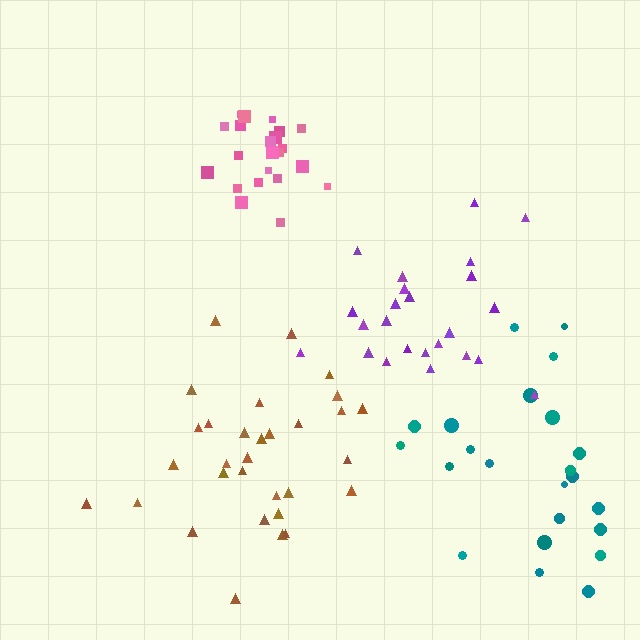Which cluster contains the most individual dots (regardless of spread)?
Brown (31).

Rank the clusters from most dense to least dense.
pink, purple, brown, teal.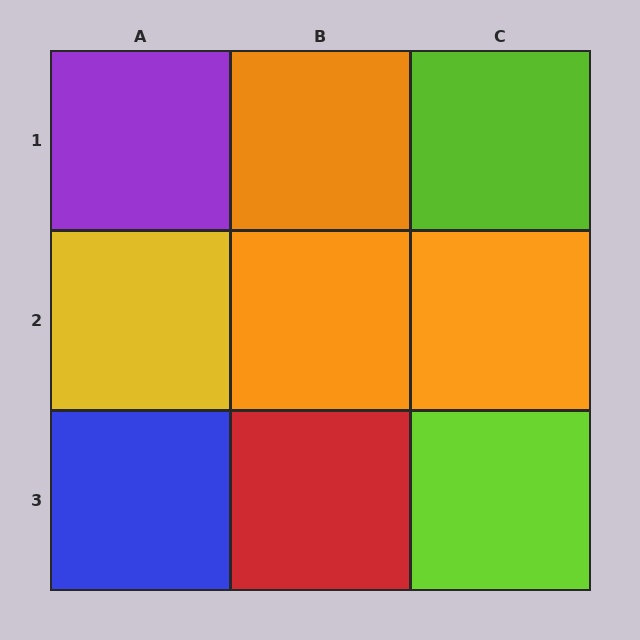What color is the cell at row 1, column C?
Lime.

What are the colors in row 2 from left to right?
Yellow, orange, orange.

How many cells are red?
1 cell is red.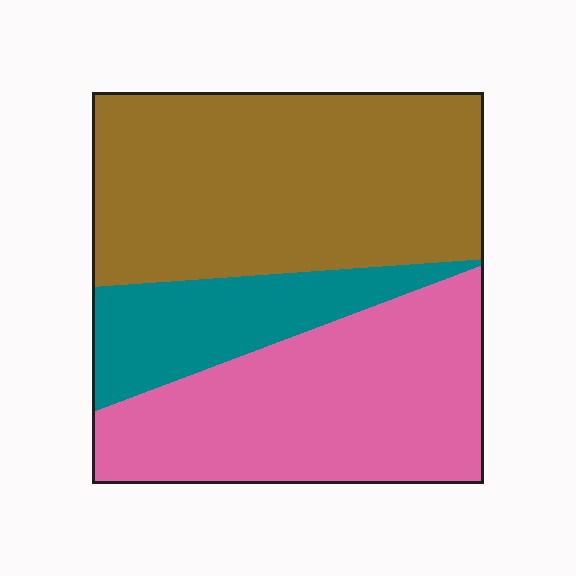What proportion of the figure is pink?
Pink covers 37% of the figure.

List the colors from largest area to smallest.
From largest to smallest: brown, pink, teal.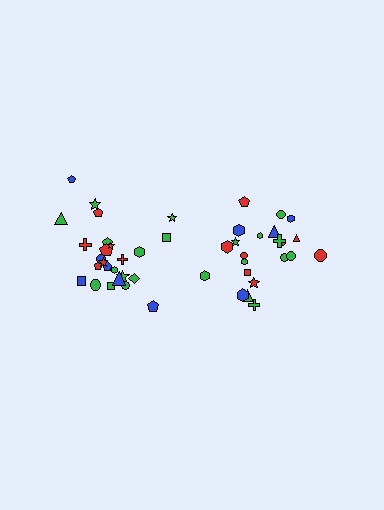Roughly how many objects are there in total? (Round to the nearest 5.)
Roughly 45 objects in total.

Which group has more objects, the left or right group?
The left group.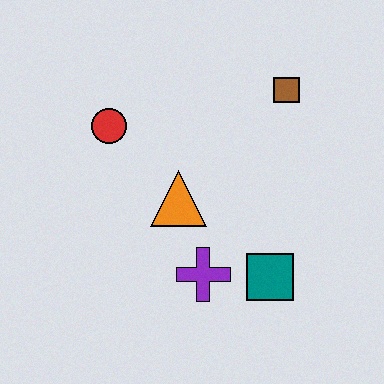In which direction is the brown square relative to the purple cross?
The brown square is above the purple cross.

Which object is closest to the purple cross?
The teal square is closest to the purple cross.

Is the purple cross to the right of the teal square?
No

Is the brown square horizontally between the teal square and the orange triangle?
No